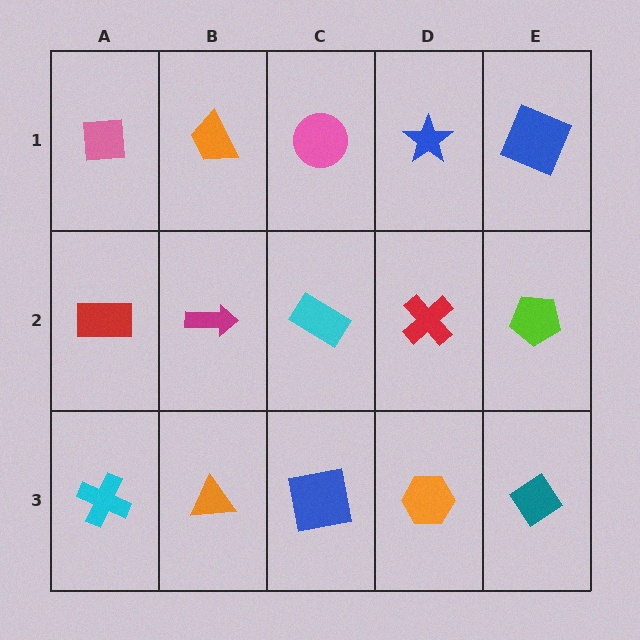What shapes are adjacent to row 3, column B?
A magenta arrow (row 2, column B), a cyan cross (row 3, column A), a blue square (row 3, column C).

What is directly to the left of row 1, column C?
An orange trapezoid.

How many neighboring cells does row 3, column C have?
3.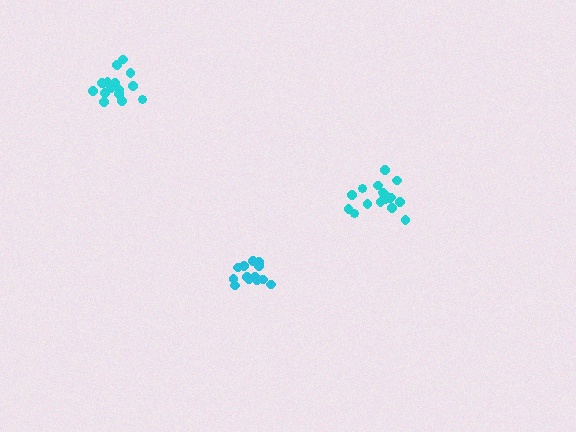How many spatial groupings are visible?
There are 3 spatial groupings.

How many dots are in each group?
Group 1: 17 dots, Group 2: 16 dots, Group 3: 13 dots (46 total).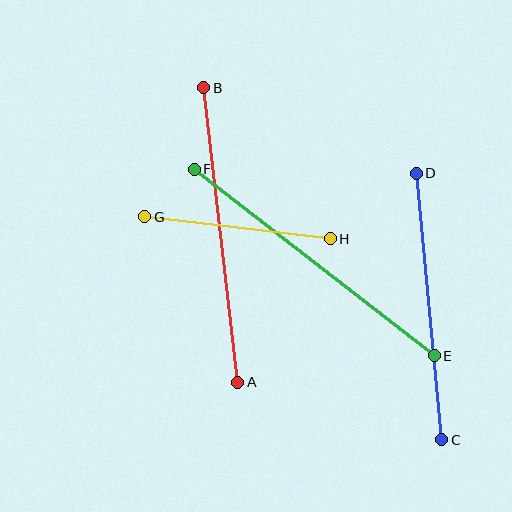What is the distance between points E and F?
The distance is approximately 304 pixels.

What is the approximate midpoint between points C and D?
The midpoint is at approximately (429, 306) pixels.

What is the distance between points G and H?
The distance is approximately 187 pixels.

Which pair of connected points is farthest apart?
Points E and F are farthest apart.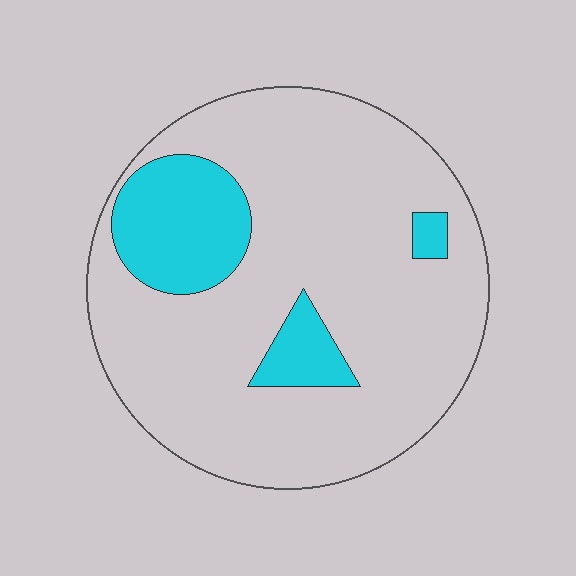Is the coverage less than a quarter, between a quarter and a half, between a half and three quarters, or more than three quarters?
Less than a quarter.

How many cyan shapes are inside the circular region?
3.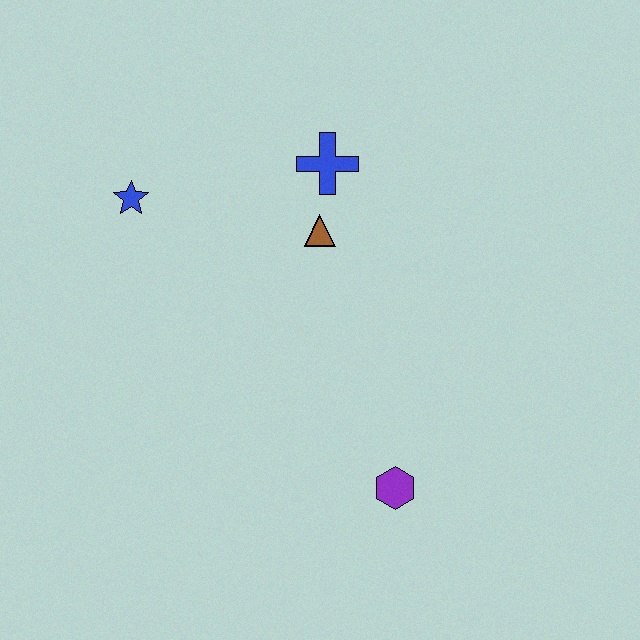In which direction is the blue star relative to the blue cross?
The blue star is to the left of the blue cross.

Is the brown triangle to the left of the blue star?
No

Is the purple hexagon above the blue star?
No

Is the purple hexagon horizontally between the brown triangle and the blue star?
No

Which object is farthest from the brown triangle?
The purple hexagon is farthest from the brown triangle.